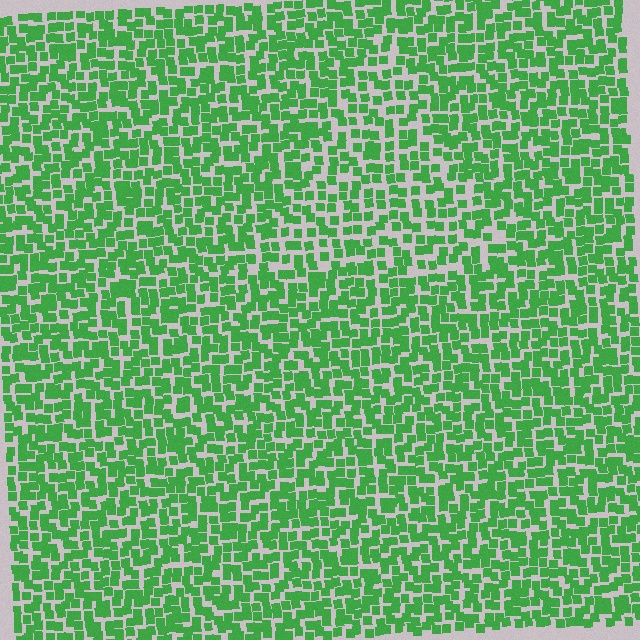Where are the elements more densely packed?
The elements are more densely packed outside the triangle boundary.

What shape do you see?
I see a triangle.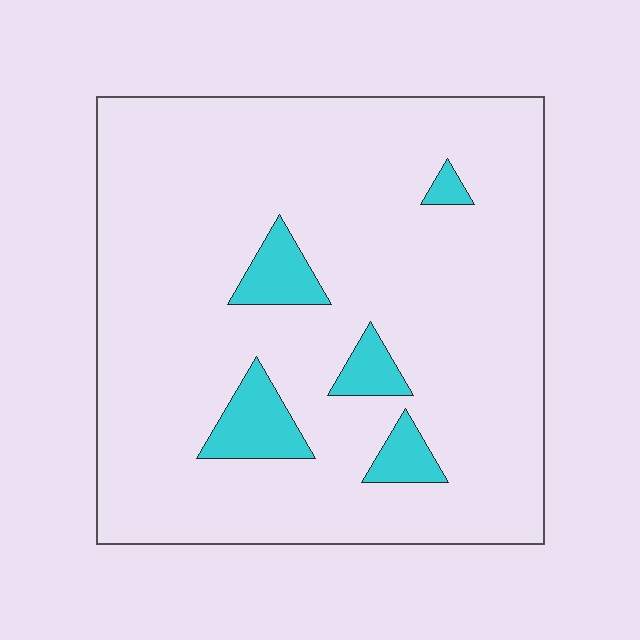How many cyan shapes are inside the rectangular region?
5.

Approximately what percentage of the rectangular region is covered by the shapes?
Approximately 10%.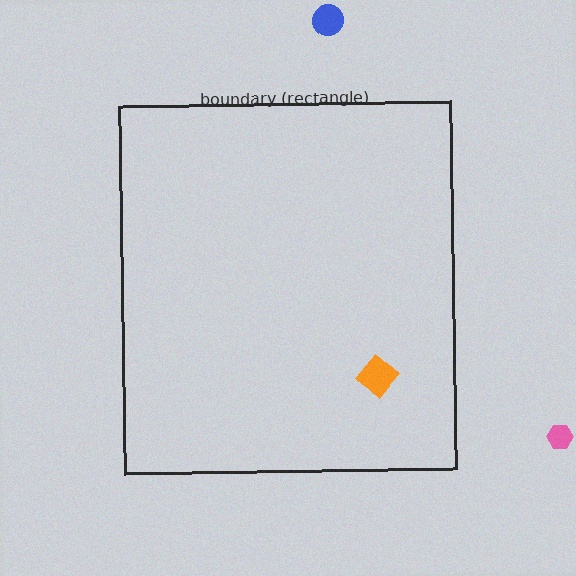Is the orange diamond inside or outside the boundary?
Inside.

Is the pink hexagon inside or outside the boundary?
Outside.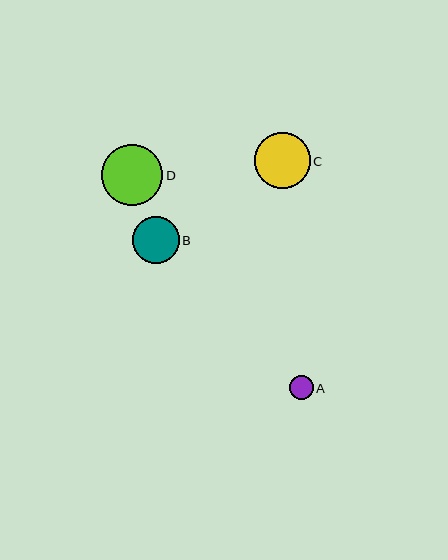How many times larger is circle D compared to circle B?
Circle D is approximately 1.3 times the size of circle B.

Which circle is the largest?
Circle D is the largest with a size of approximately 61 pixels.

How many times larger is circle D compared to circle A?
Circle D is approximately 2.6 times the size of circle A.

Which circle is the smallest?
Circle A is the smallest with a size of approximately 23 pixels.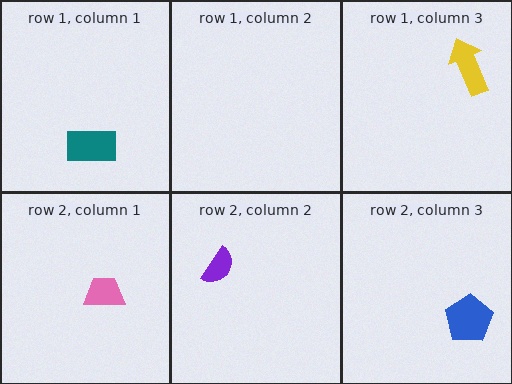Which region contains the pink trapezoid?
The row 2, column 1 region.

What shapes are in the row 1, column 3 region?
The yellow arrow.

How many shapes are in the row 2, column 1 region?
1.